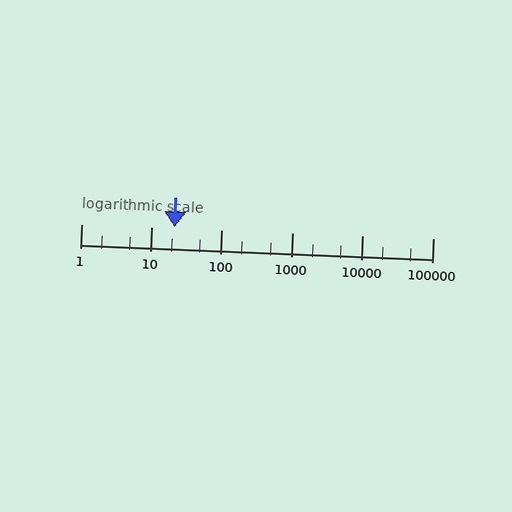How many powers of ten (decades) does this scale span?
The scale spans 5 decades, from 1 to 100000.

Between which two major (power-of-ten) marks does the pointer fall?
The pointer is between 10 and 100.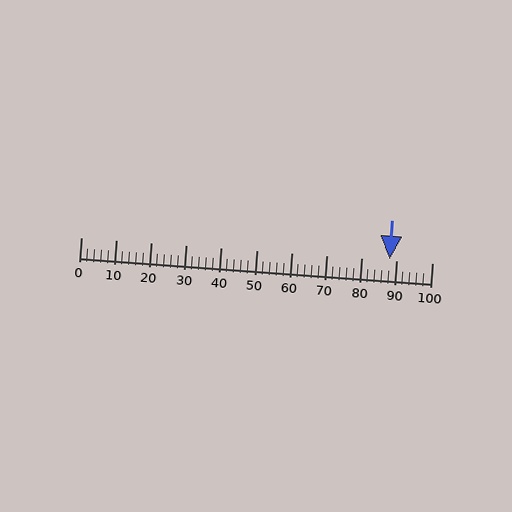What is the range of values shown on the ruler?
The ruler shows values from 0 to 100.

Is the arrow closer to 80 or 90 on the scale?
The arrow is closer to 90.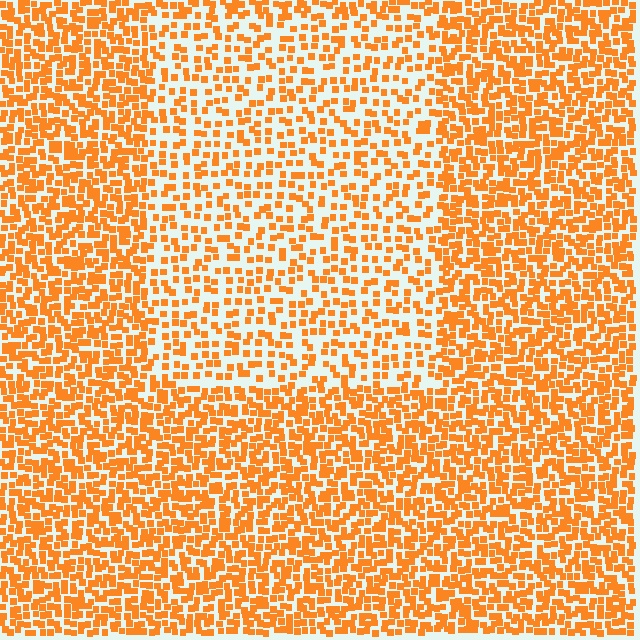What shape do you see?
I see a rectangle.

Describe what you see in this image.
The image contains small orange elements arranged at two different densities. A rectangle-shaped region is visible where the elements are less densely packed than the surrounding area.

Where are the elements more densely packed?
The elements are more densely packed outside the rectangle boundary.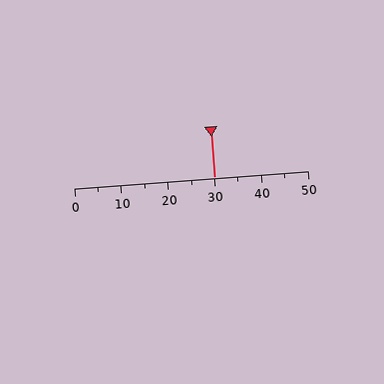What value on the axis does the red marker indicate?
The marker indicates approximately 30.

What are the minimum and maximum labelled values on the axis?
The axis runs from 0 to 50.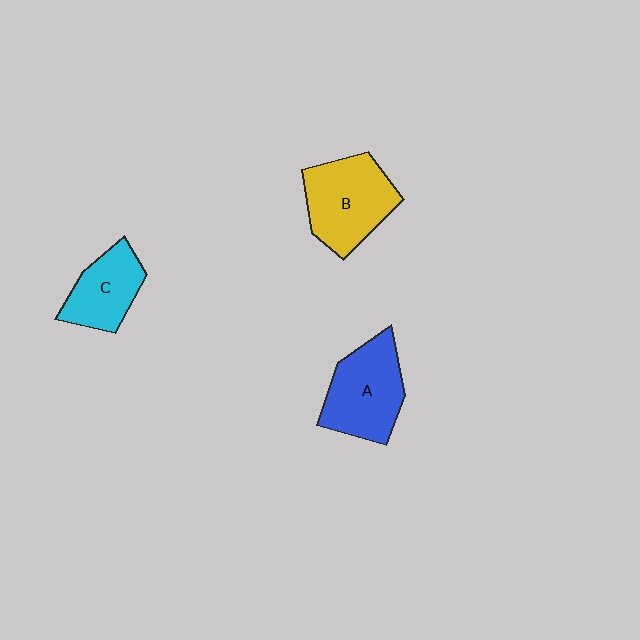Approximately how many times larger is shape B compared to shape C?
Approximately 1.4 times.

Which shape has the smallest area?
Shape C (cyan).